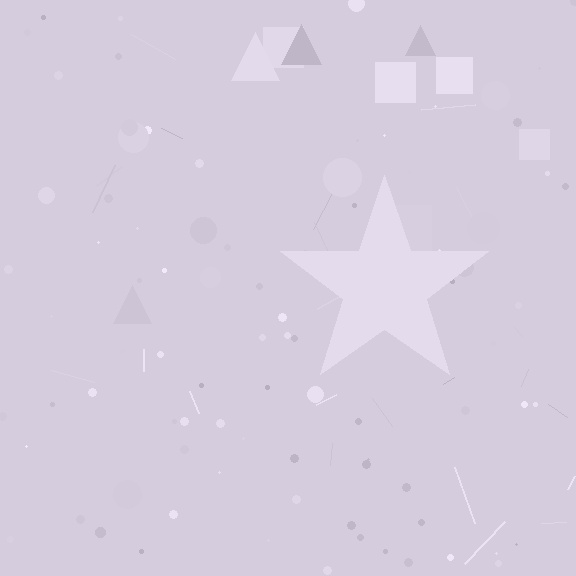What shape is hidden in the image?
A star is hidden in the image.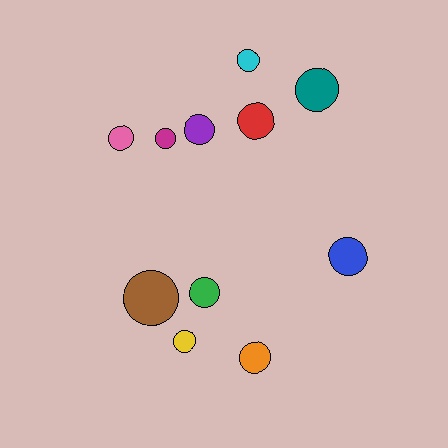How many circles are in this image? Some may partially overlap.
There are 11 circles.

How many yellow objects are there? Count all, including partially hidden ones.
There is 1 yellow object.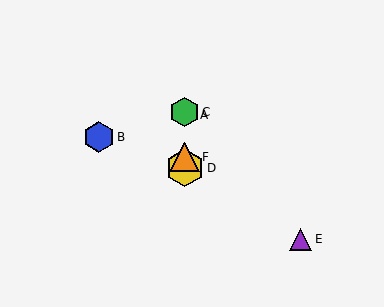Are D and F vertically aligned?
Yes, both are at x≈185.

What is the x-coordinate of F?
Object F is at x≈185.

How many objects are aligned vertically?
4 objects (A, C, D, F) are aligned vertically.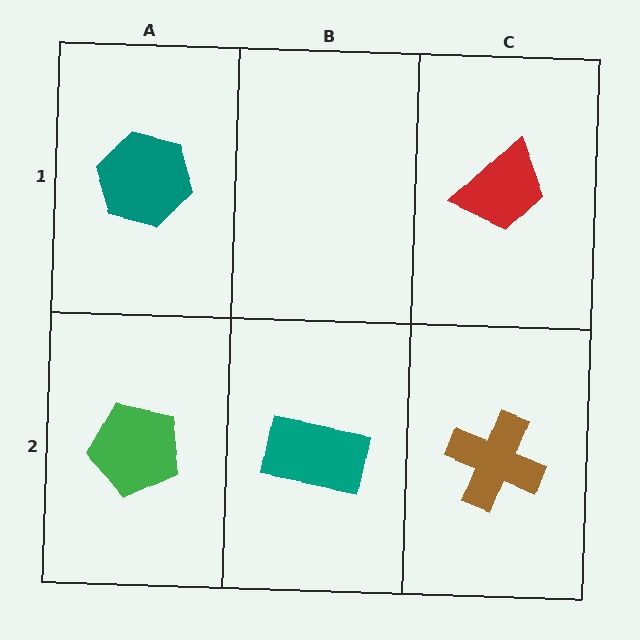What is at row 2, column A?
A green pentagon.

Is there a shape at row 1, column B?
No, that cell is empty.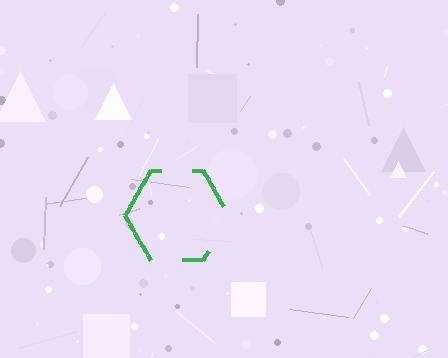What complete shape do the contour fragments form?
The contour fragments form a hexagon.